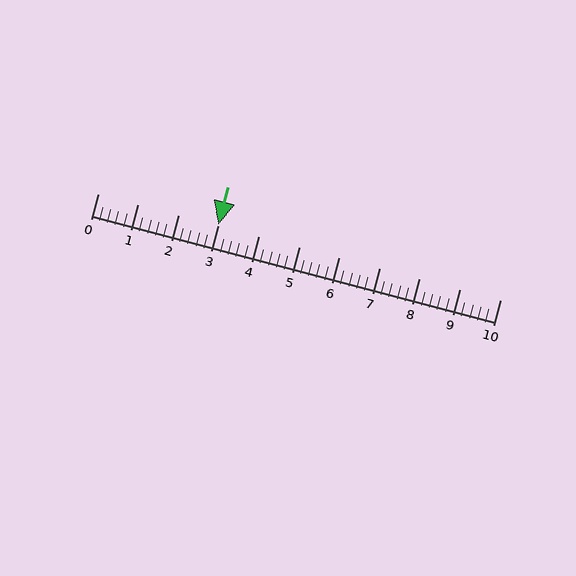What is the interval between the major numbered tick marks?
The major tick marks are spaced 1 units apart.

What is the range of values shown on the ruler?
The ruler shows values from 0 to 10.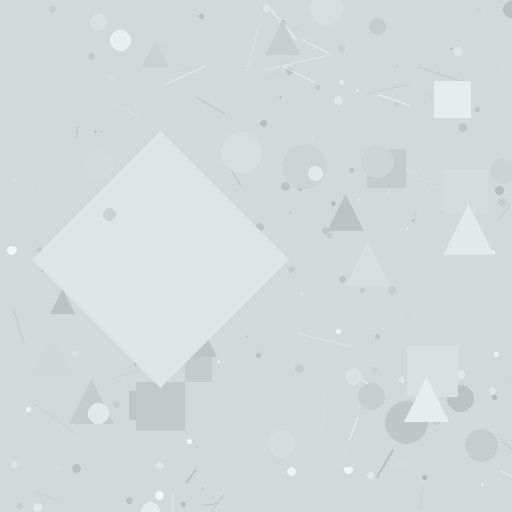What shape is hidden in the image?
A diamond is hidden in the image.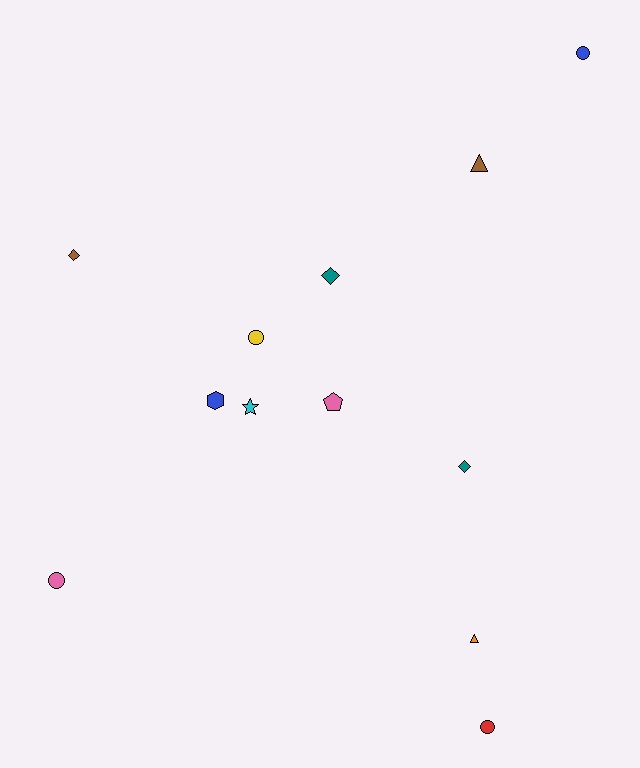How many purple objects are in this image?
There are no purple objects.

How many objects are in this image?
There are 12 objects.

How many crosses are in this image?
There are no crosses.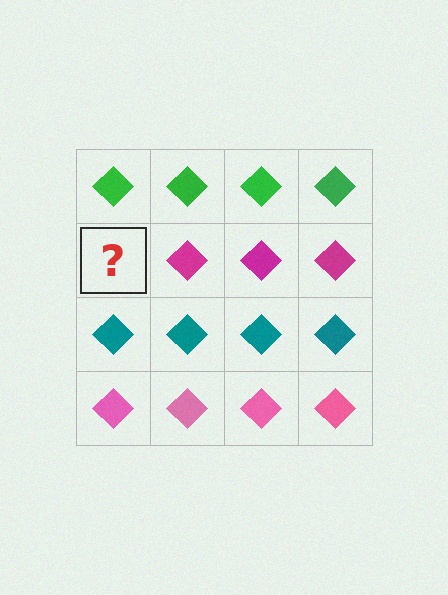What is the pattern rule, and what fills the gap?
The rule is that each row has a consistent color. The gap should be filled with a magenta diamond.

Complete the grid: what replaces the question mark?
The question mark should be replaced with a magenta diamond.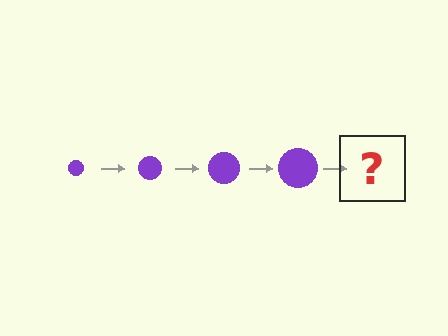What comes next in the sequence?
The next element should be a purple circle, larger than the previous one.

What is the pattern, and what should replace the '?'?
The pattern is that the circle gets progressively larger each step. The '?' should be a purple circle, larger than the previous one.